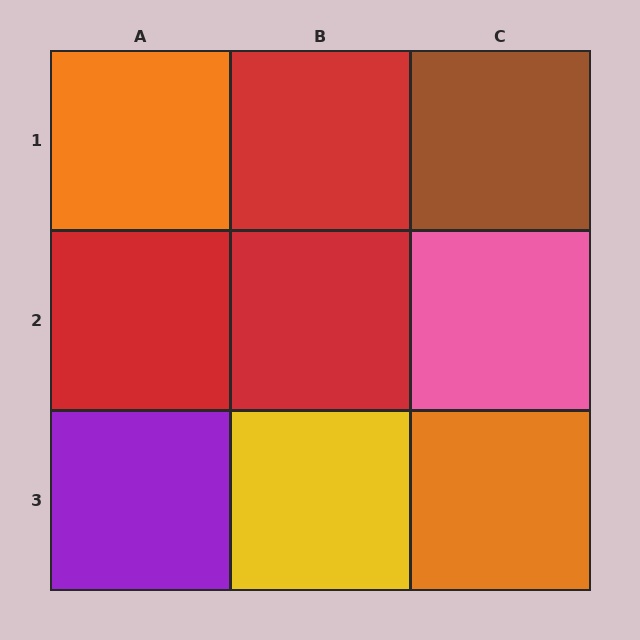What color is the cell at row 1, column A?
Orange.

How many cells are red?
3 cells are red.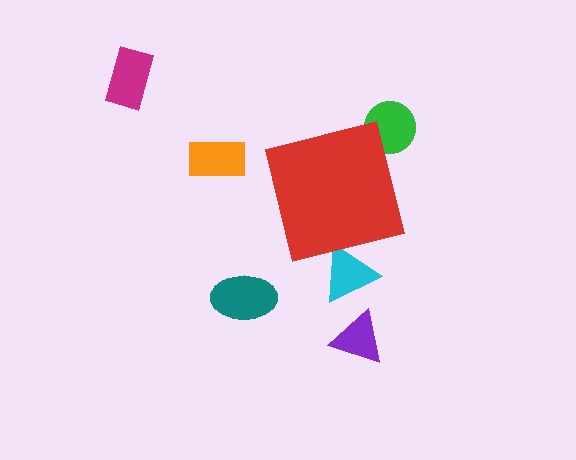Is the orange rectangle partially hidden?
No, the orange rectangle is fully visible.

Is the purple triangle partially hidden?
No, the purple triangle is fully visible.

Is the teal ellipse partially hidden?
No, the teal ellipse is fully visible.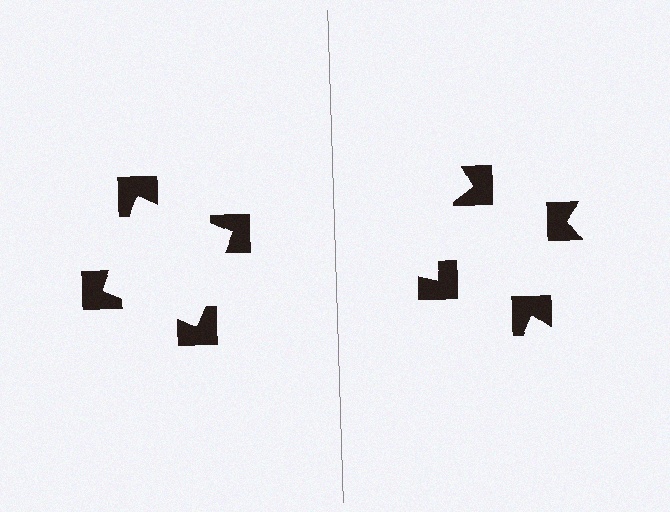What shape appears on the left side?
An illusory square.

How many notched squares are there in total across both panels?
8 — 4 on each side.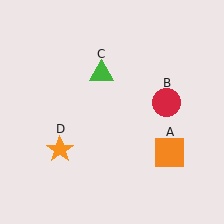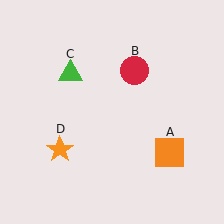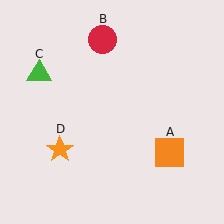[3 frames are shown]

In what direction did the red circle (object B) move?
The red circle (object B) moved up and to the left.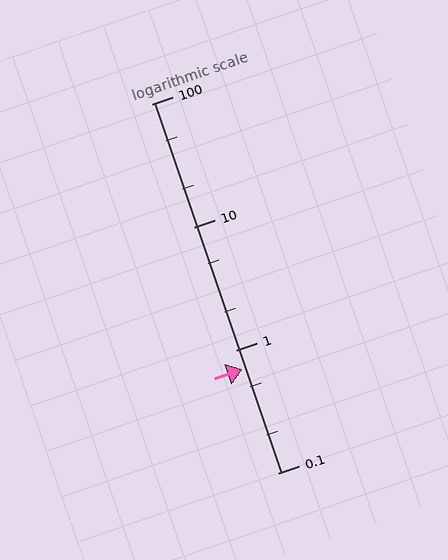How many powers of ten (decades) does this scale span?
The scale spans 3 decades, from 0.1 to 100.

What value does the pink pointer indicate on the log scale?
The pointer indicates approximately 0.7.